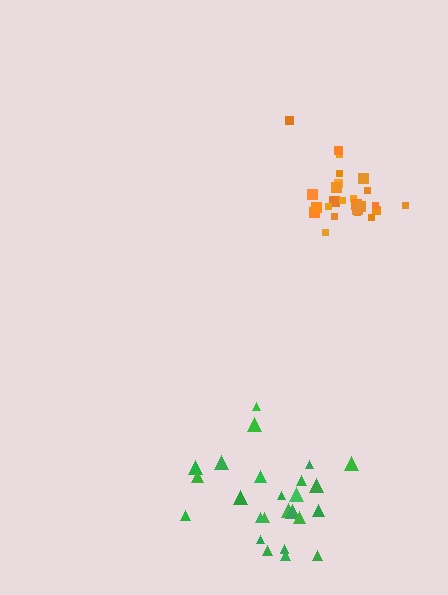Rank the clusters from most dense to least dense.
orange, green.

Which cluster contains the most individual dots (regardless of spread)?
Green (26).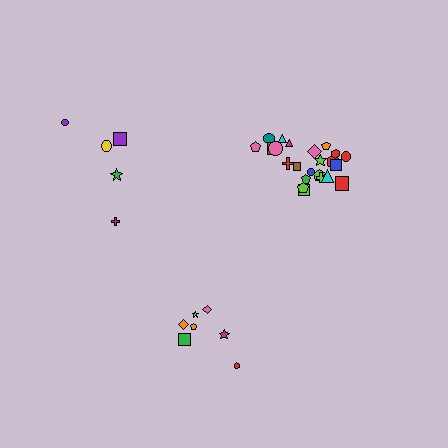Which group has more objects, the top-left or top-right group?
The top-right group.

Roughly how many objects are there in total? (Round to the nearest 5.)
Roughly 35 objects in total.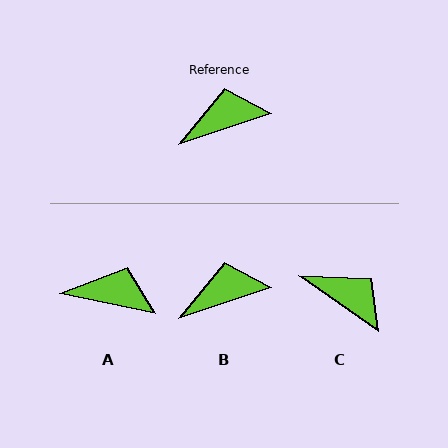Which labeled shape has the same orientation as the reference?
B.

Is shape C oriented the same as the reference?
No, it is off by about 53 degrees.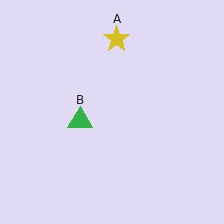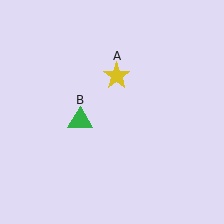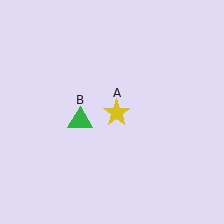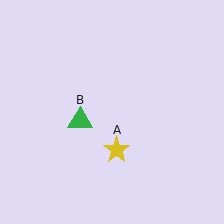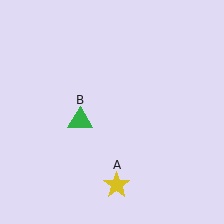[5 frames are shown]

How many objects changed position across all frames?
1 object changed position: yellow star (object A).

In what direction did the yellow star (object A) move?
The yellow star (object A) moved down.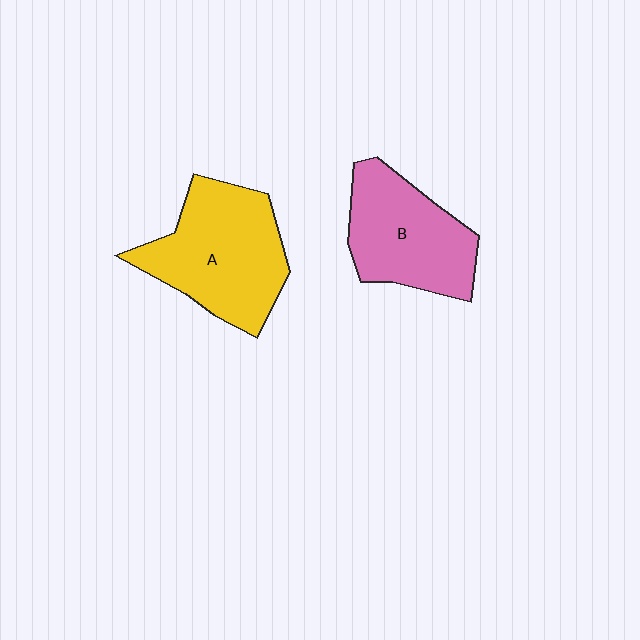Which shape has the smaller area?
Shape B (pink).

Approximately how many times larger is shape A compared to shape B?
Approximately 1.2 times.